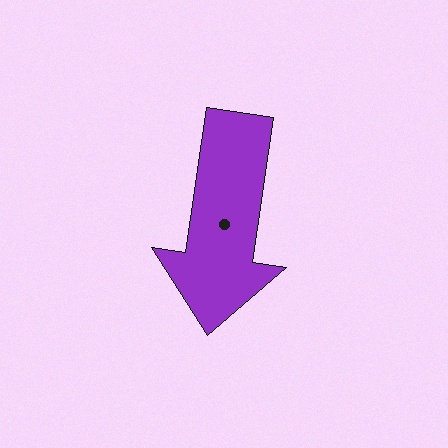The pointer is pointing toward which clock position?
Roughly 6 o'clock.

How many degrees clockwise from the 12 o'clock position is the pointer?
Approximately 188 degrees.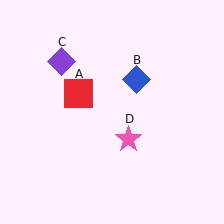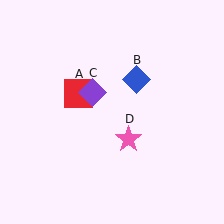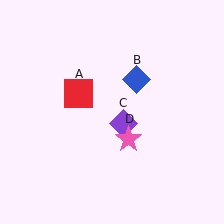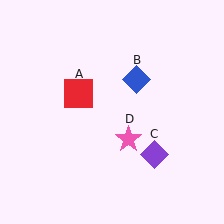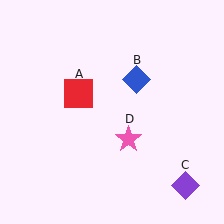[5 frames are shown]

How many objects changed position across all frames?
1 object changed position: purple diamond (object C).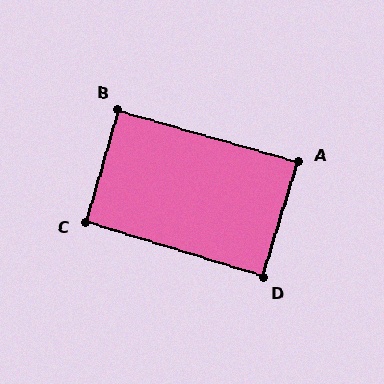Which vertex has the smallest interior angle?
A, at approximately 89 degrees.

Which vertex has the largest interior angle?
C, at approximately 91 degrees.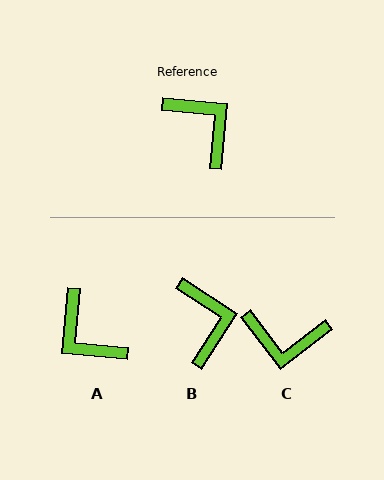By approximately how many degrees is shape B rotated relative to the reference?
Approximately 28 degrees clockwise.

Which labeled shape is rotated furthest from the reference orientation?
A, about 180 degrees away.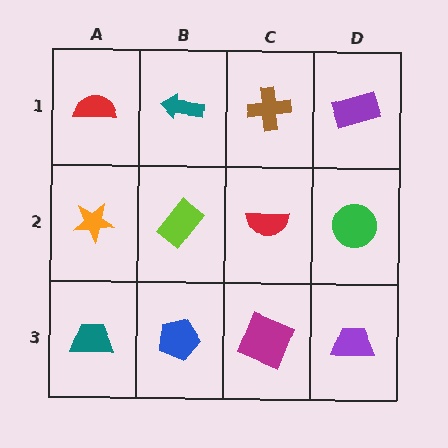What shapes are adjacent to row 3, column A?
An orange star (row 2, column A), a blue pentagon (row 3, column B).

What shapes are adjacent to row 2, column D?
A purple rectangle (row 1, column D), a purple trapezoid (row 3, column D), a red semicircle (row 2, column C).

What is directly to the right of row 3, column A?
A blue pentagon.